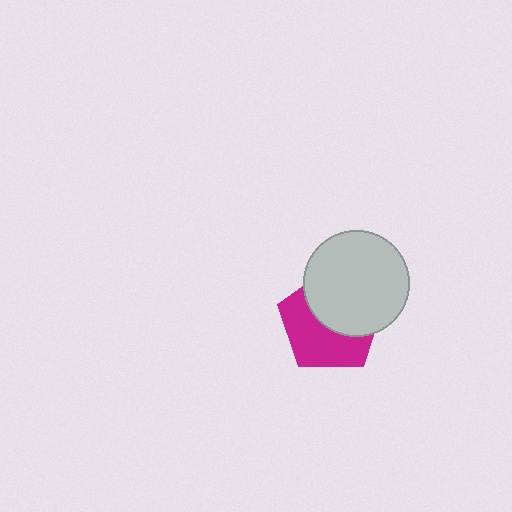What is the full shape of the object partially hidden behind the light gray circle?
The partially hidden object is a magenta pentagon.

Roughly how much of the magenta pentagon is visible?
About half of it is visible (roughly 51%).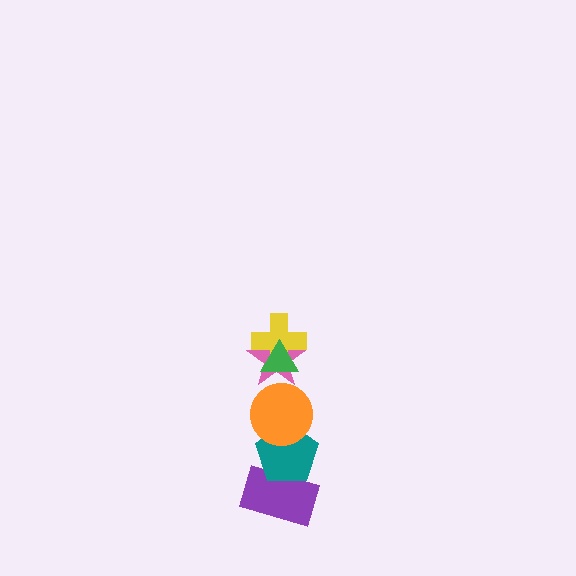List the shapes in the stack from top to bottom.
From top to bottom: the green triangle, the yellow cross, the pink star, the orange circle, the teal pentagon, the purple rectangle.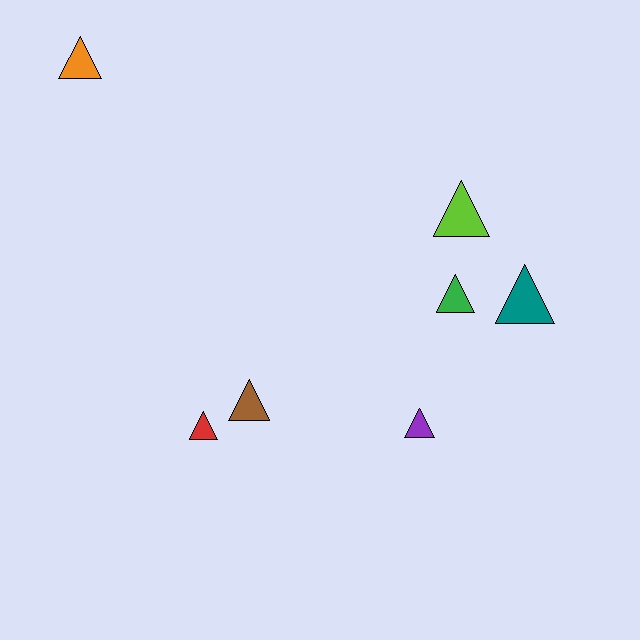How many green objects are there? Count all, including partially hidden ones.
There is 1 green object.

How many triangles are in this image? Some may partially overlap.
There are 7 triangles.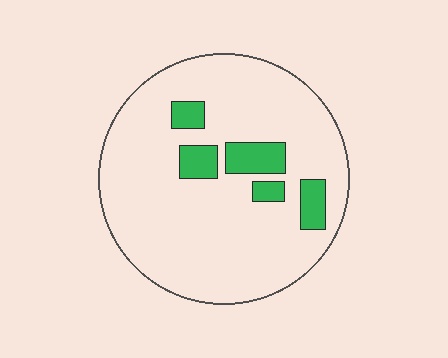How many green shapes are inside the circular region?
5.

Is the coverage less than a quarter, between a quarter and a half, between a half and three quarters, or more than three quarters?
Less than a quarter.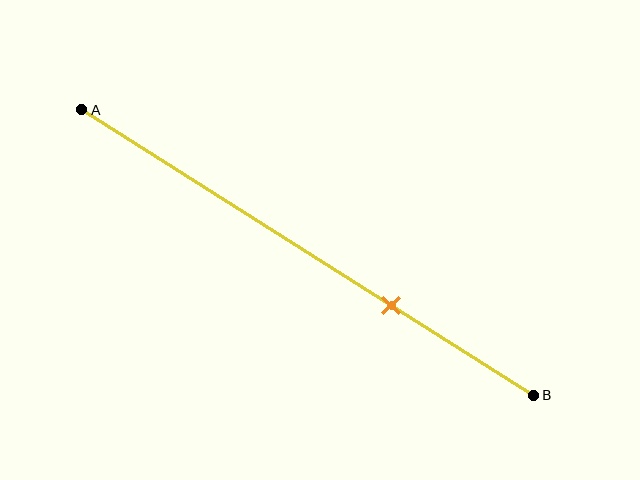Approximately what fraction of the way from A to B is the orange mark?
The orange mark is approximately 70% of the way from A to B.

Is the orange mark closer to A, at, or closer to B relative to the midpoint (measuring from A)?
The orange mark is closer to point B than the midpoint of segment AB.